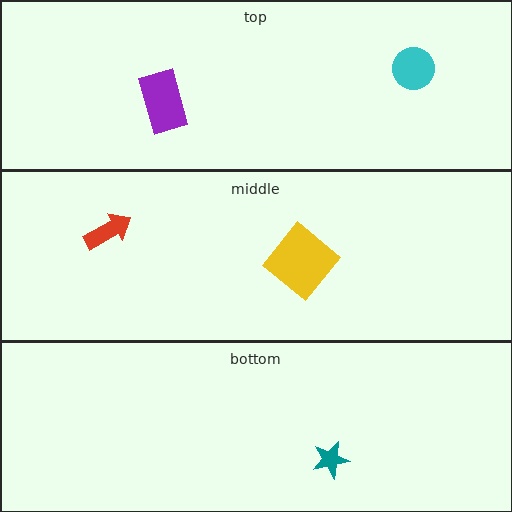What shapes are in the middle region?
The yellow diamond, the red arrow.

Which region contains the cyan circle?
The top region.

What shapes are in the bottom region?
The teal star.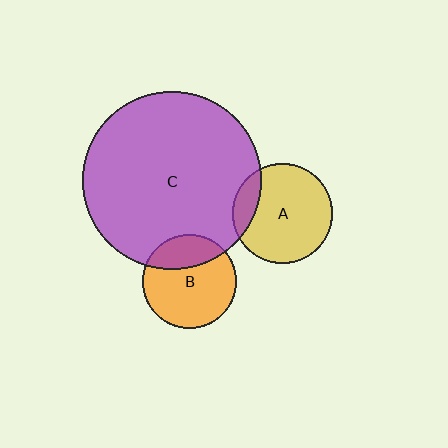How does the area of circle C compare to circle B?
Approximately 3.6 times.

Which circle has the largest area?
Circle C (purple).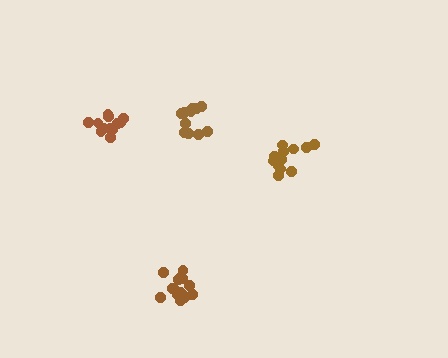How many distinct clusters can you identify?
There are 4 distinct clusters.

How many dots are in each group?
Group 1: 12 dots, Group 2: 11 dots, Group 3: 15 dots, Group 4: 13 dots (51 total).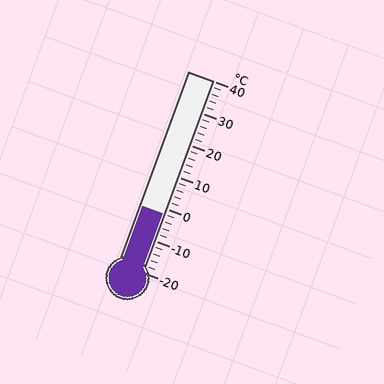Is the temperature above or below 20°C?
The temperature is below 20°C.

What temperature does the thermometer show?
The thermometer shows approximately -2°C.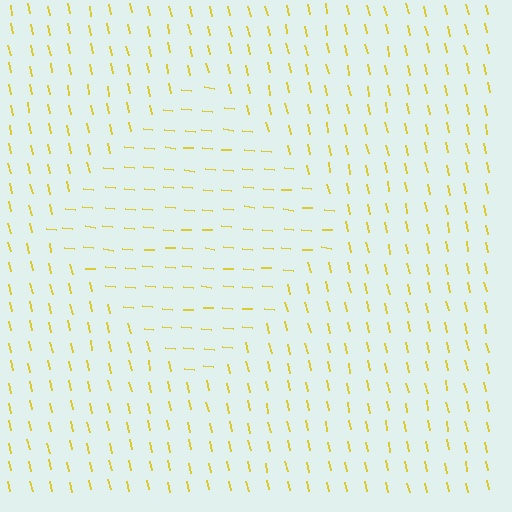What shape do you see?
I see a diamond.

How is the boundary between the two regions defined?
The boundary is defined purely by a change in line orientation (approximately 72 degrees difference). All lines are the same color and thickness.